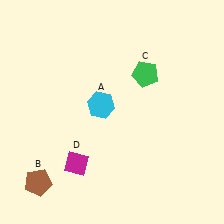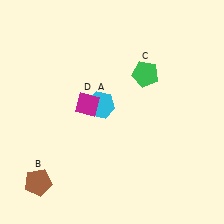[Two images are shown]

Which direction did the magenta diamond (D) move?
The magenta diamond (D) moved up.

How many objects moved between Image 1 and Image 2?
1 object moved between the two images.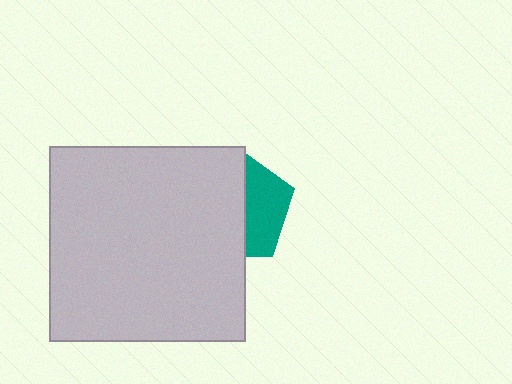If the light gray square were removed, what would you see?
You would see the complete teal pentagon.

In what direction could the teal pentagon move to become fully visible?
The teal pentagon could move right. That would shift it out from behind the light gray square entirely.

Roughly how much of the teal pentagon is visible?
A small part of it is visible (roughly 40%).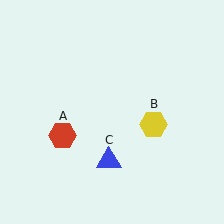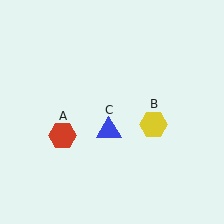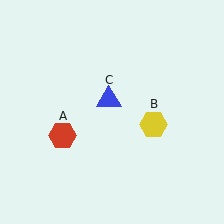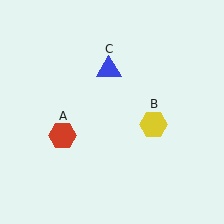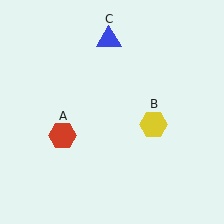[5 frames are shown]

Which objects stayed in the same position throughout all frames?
Red hexagon (object A) and yellow hexagon (object B) remained stationary.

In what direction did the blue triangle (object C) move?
The blue triangle (object C) moved up.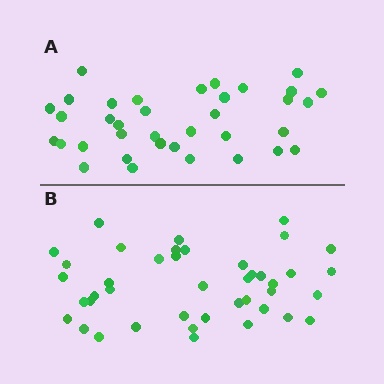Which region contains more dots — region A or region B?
Region B (the bottom region) has more dots.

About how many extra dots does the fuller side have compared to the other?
Region B has about 6 more dots than region A.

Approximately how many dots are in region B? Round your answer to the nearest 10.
About 40 dots. (The exact count is 42, which rounds to 40.)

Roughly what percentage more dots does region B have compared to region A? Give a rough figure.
About 15% more.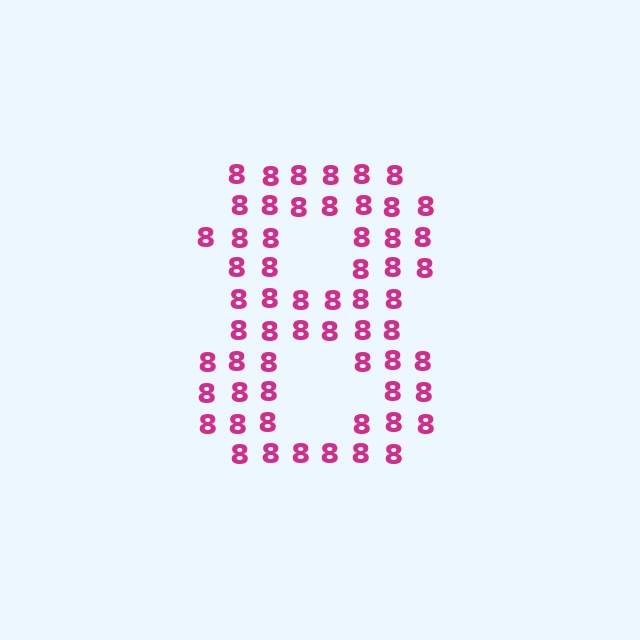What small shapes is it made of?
It is made of small digit 8's.